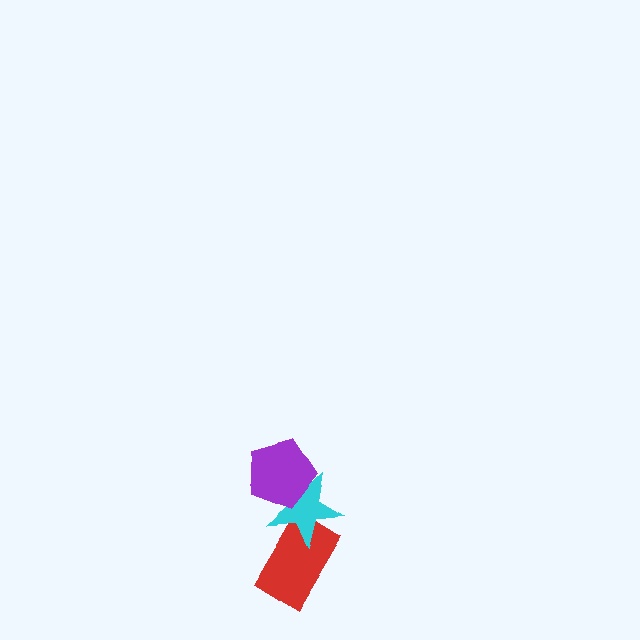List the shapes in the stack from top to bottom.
From top to bottom: the purple pentagon, the cyan star, the red rectangle.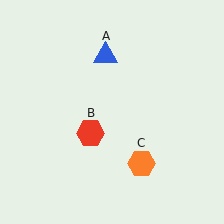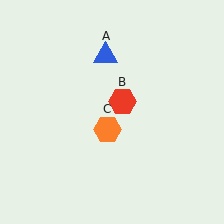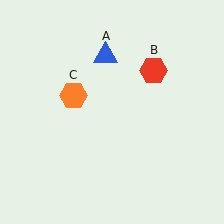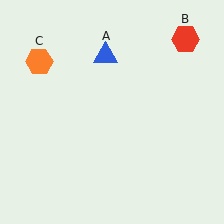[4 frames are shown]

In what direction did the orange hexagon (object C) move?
The orange hexagon (object C) moved up and to the left.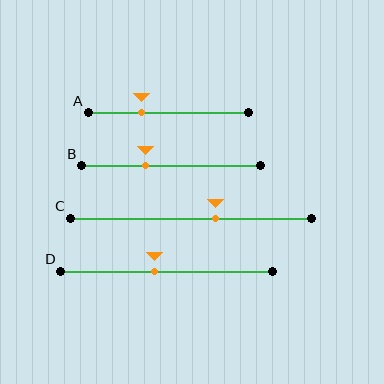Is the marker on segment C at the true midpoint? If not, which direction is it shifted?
No, the marker on segment C is shifted to the right by about 10% of the segment length.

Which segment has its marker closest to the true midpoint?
Segment D has its marker closest to the true midpoint.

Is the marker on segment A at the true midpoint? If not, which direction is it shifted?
No, the marker on segment A is shifted to the left by about 16% of the segment length.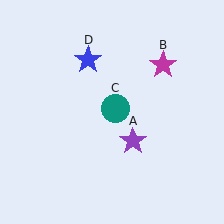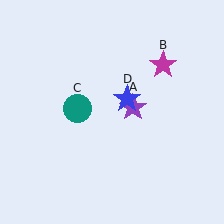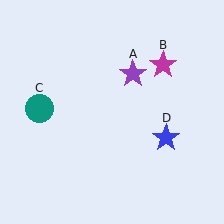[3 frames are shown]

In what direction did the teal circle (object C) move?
The teal circle (object C) moved left.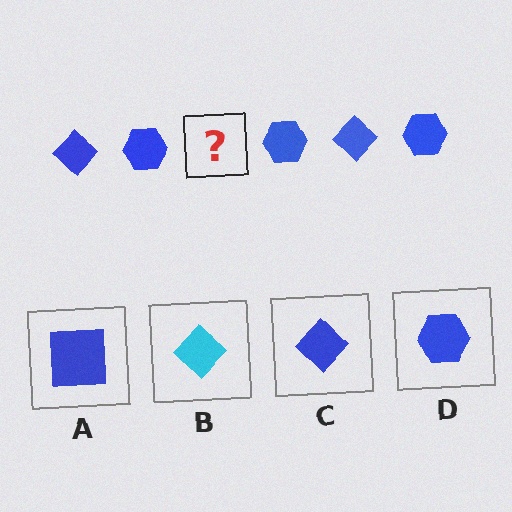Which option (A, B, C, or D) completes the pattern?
C.